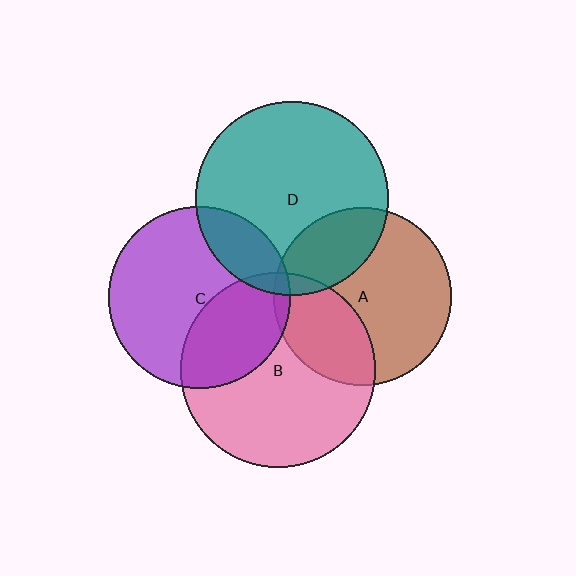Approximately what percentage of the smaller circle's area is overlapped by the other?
Approximately 25%.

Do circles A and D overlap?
Yes.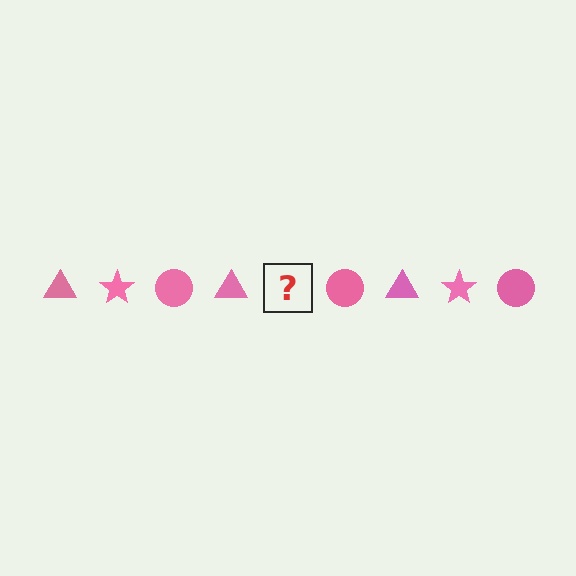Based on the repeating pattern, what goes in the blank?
The blank should be a pink star.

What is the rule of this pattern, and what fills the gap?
The rule is that the pattern cycles through triangle, star, circle shapes in pink. The gap should be filled with a pink star.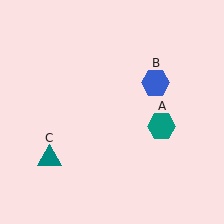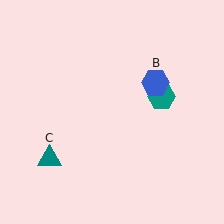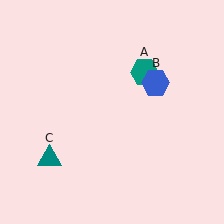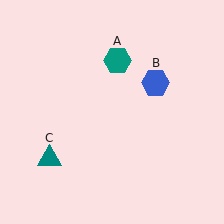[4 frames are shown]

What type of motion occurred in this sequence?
The teal hexagon (object A) rotated counterclockwise around the center of the scene.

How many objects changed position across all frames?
1 object changed position: teal hexagon (object A).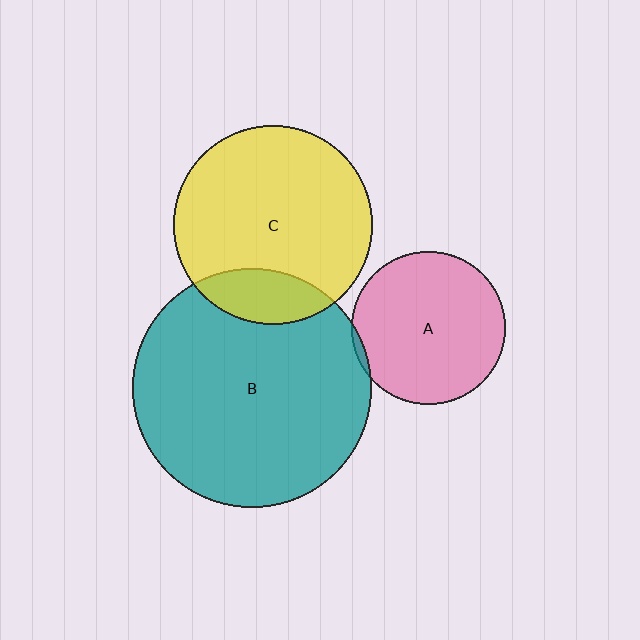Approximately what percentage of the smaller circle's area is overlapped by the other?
Approximately 5%.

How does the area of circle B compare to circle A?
Approximately 2.4 times.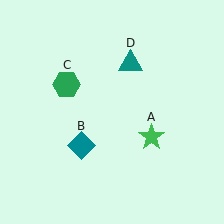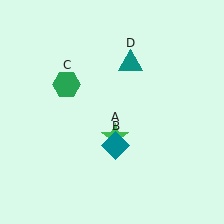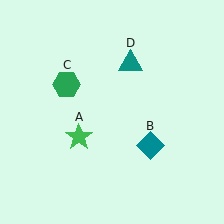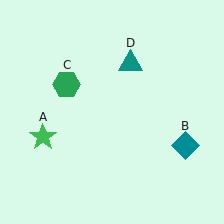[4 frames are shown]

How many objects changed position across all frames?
2 objects changed position: green star (object A), teal diamond (object B).